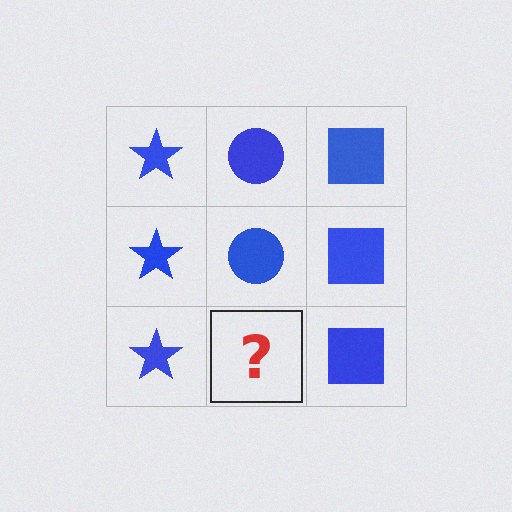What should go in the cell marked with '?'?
The missing cell should contain a blue circle.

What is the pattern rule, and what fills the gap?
The rule is that each column has a consistent shape. The gap should be filled with a blue circle.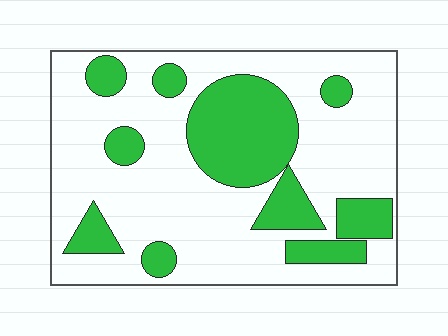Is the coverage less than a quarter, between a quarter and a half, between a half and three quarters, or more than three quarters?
Between a quarter and a half.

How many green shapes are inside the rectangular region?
10.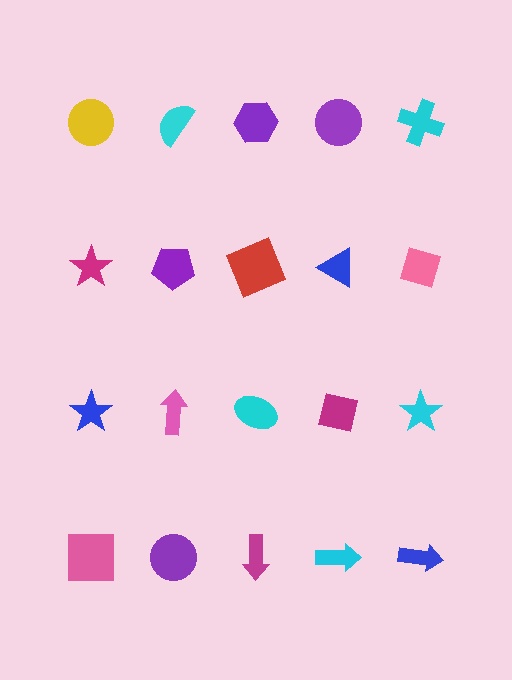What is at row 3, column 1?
A blue star.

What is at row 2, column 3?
A red square.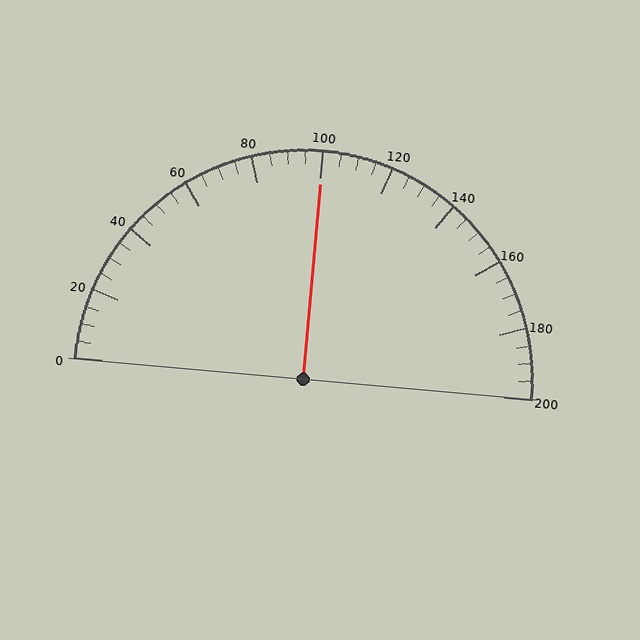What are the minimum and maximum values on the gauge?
The gauge ranges from 0 to 200.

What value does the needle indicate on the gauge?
The needle indicates approximately 100.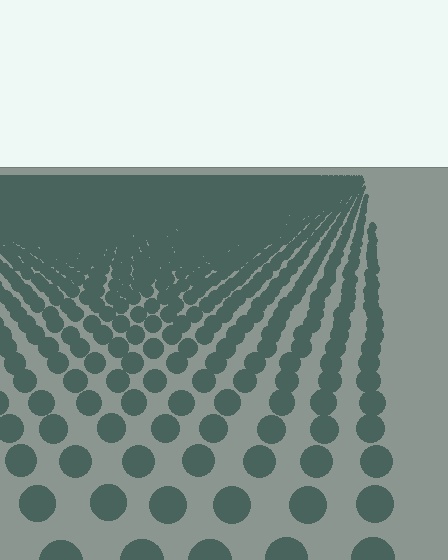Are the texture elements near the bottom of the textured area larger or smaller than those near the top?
Larger. Near the bottom, elements are closer to the viewer and appear at a bigger on-screen size.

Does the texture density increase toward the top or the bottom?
Density increases toward the top.